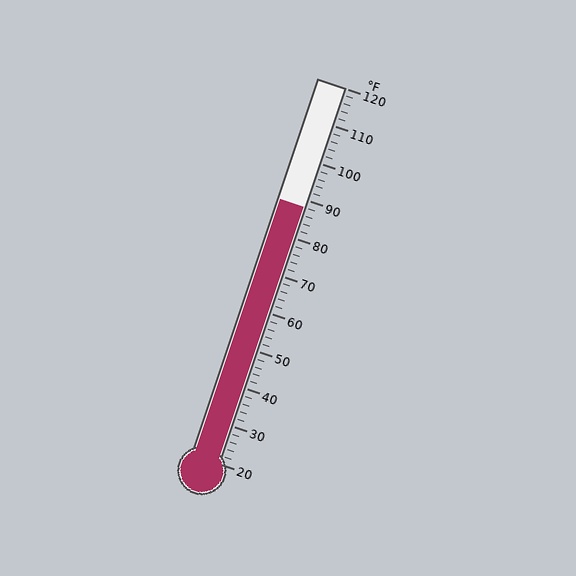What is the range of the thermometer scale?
The thermometer scale ranges from 20°F to 120°F.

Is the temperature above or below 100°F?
The temperature is below 100°F.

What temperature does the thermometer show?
The thermometer shows approximately 88°F.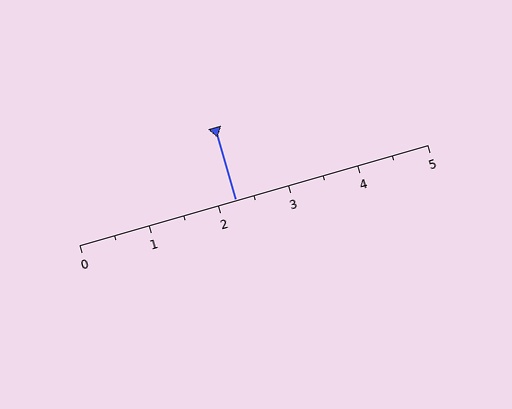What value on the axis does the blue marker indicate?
The marker indicates approximately 2.2.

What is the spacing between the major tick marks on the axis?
The major ticks are spaced 1 apart.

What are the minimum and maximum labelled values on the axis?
The axis runs from 0 to 5.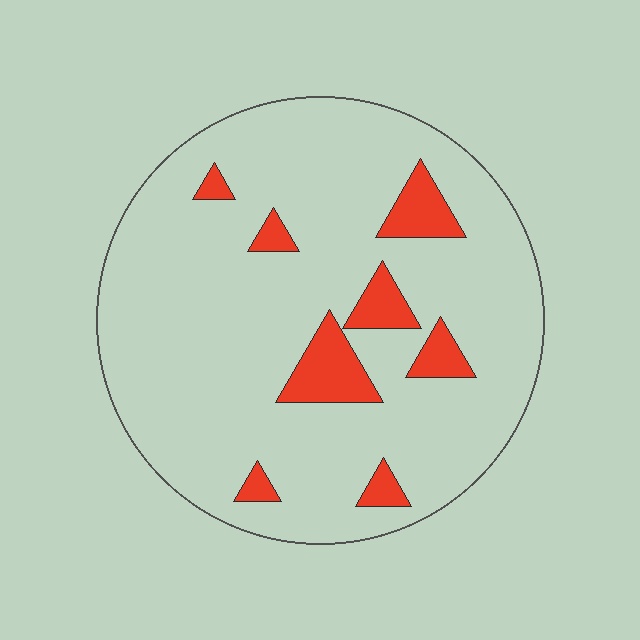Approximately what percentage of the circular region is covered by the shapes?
Approximately 10%.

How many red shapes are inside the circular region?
8.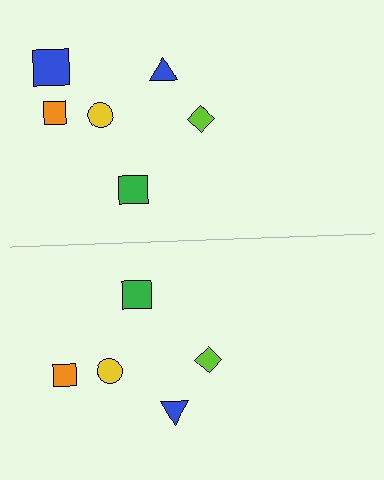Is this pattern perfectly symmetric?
No, the pattern is not perfectly symmetric. A blue square is missing from the bottom side.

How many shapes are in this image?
There are 11 shapes in this image.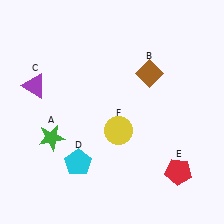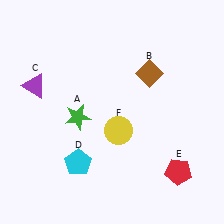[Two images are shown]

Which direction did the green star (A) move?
The green star (A) moved right.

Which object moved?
The green star (A) moved right.